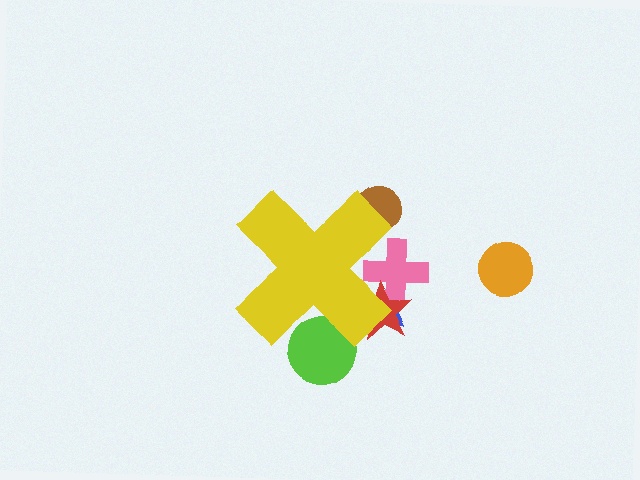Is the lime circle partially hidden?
Yes, the lime circle is partially hidden behind the yellow cross.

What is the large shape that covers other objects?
A yellow cross.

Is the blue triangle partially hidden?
Yes, the blue triangle is partially hidden behind the yellow cross.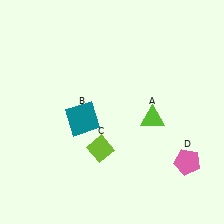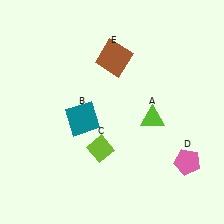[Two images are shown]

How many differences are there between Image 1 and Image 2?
There is 1 difference between the two images.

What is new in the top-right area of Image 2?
A brown square (E) was added in the top-right area of Image 2.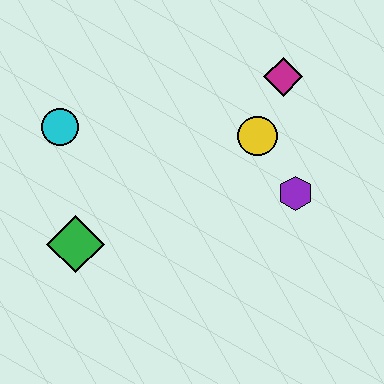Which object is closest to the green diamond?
The cyan circle is closest to the green diamond.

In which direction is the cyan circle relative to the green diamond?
The cyan circle is above the green diamond.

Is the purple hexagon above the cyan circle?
No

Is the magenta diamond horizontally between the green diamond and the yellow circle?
No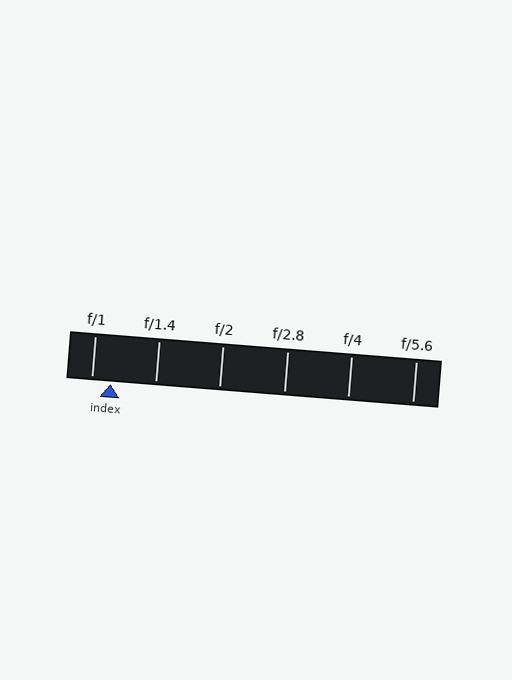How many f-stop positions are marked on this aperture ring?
There are 6 f-stop positions marked.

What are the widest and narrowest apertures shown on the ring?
The widest aperture shown is f/1 and the narrowest is f/5.6.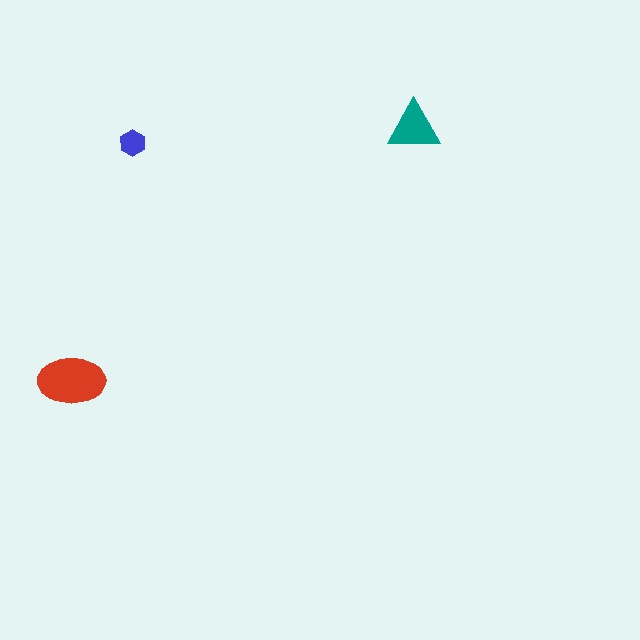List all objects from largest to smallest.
The red ellipse, the teal triangle, the blue hexagon.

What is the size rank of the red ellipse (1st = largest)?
1st.